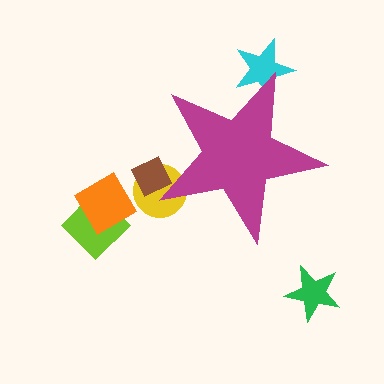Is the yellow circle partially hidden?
Yes, the yellow circle is partially hidden behind the magenta star.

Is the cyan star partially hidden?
Yes, the cyan star is partially hidden behind the magenta star.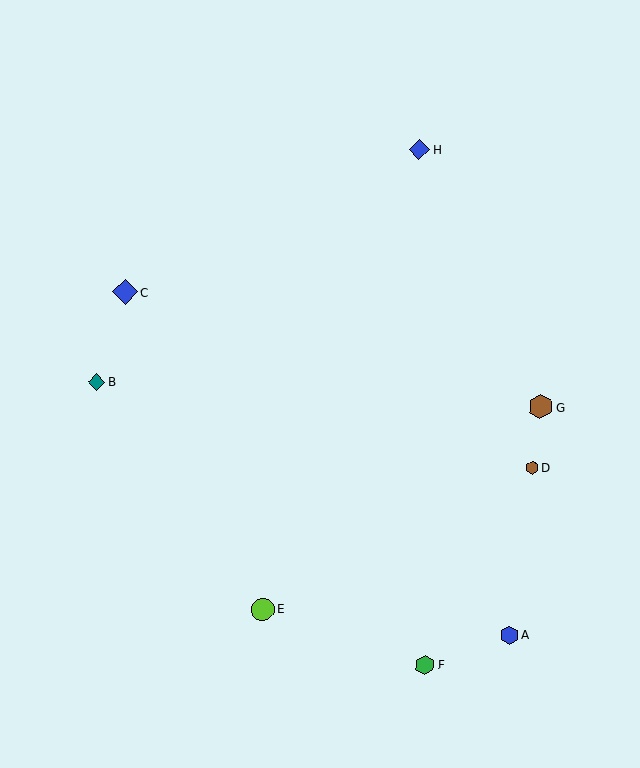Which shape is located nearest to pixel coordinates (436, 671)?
The green hexagon (labeled F) at (425, 665) is nearest to that location.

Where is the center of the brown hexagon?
The center of the brown hexagon is at (533, 468).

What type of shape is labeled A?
Shape A is a blue hexagon.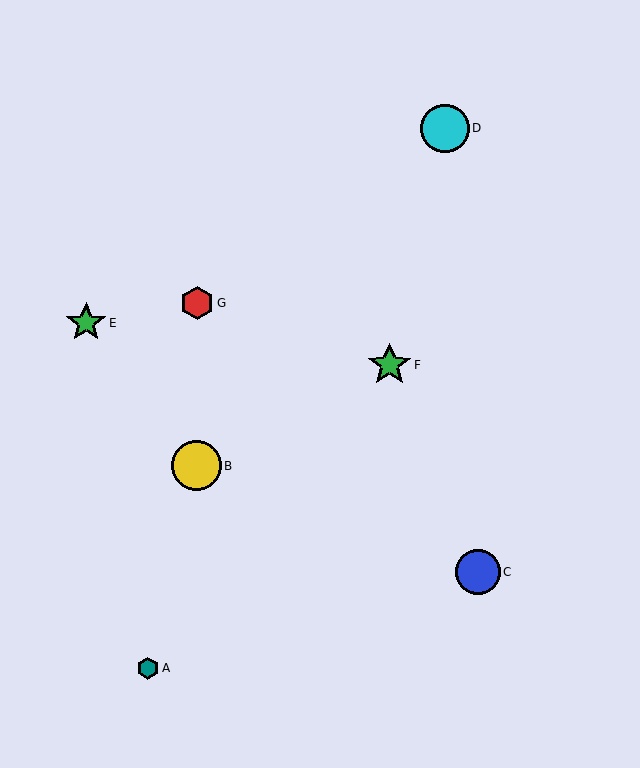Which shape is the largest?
The yellow circle (labeled B) is the largest.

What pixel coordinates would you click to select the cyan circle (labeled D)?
Click at (445, 128) to select the cyan circle D.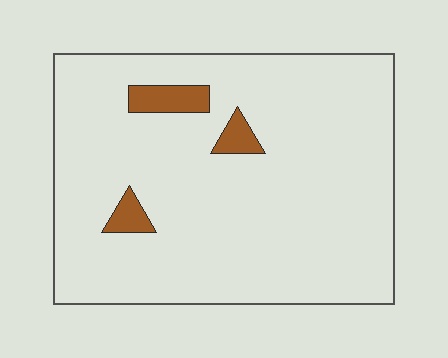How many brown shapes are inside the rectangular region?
3.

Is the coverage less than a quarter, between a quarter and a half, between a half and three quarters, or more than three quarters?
Less than a quarter.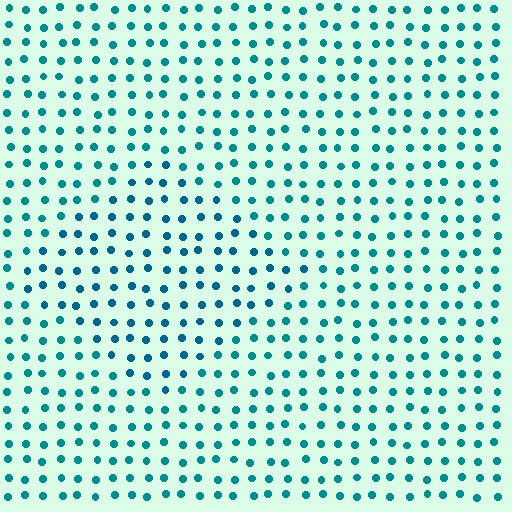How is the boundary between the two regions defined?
The boundary is defined purely by a slight shift in hue (about 17 degrees). Spacing, size, and orientation are identical on both sides.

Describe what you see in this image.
The image is filled with small teal elements in a uniform arrangement. A diamond-shaped region is visible where the elements are tinted to a slightly different hue, forming a subtle color boundary.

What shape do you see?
I see a diamond.